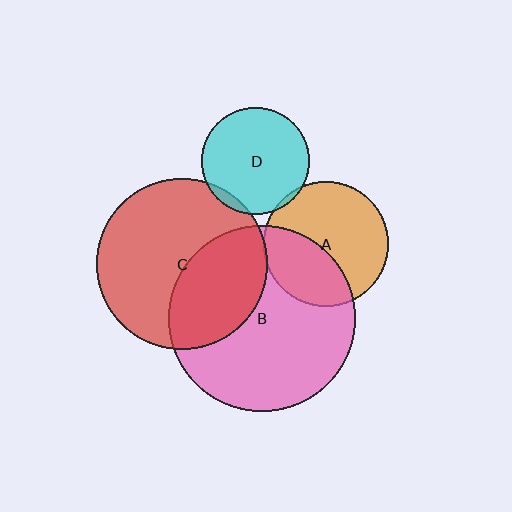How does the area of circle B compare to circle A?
Approximately 2.2 times.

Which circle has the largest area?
Circle B (pink).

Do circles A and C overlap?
Yes.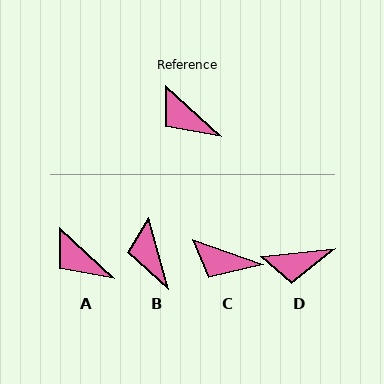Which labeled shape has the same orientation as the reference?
A.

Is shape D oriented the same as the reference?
No, it is off by about 49 degrees.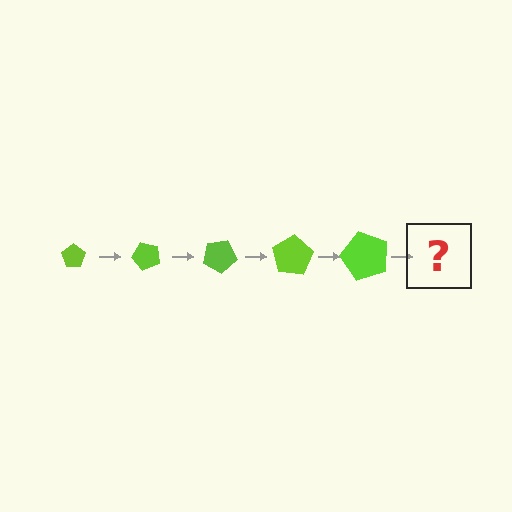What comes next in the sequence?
The next element should be a pentagon, larger than the previous one and rotated 250 degrees from the start.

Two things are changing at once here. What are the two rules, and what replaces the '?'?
The two rules are that the pentagon grows larger each step and it rotates 50 degrees each step. The '?' should be a pentagon, larger than the previous one and rotated 250 degrees from the start.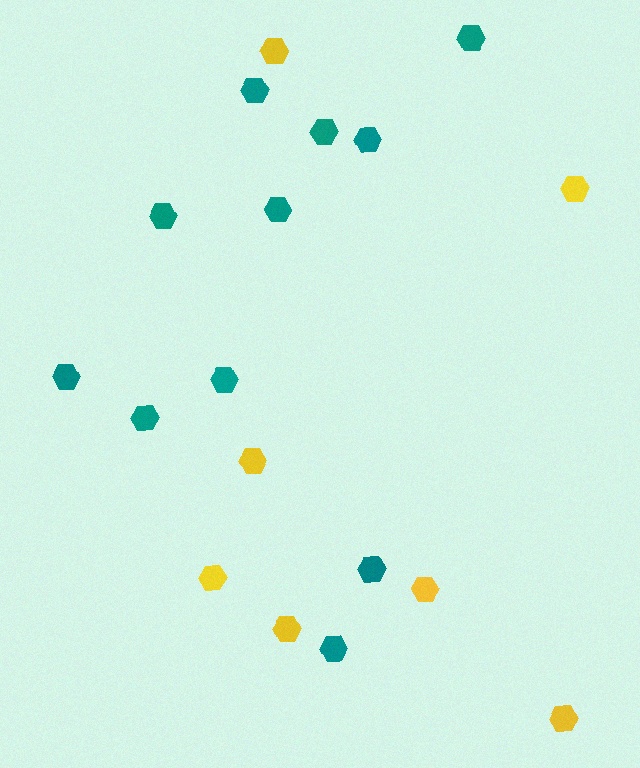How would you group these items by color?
There are 2 groups: one group of yellow hexagons (7) and one group of teal hexagons (11).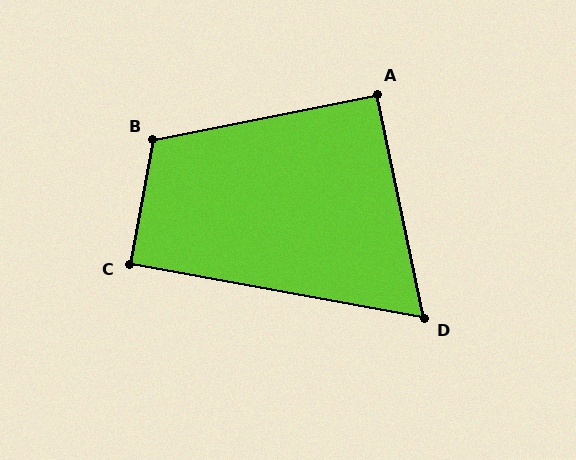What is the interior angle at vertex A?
Approximately 90 degrees (approximately right).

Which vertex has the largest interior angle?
B, at approximately 112 degrees.